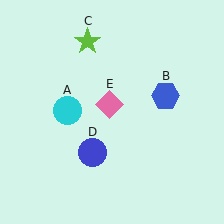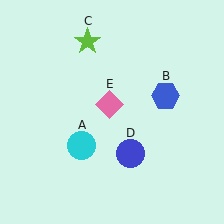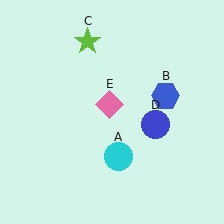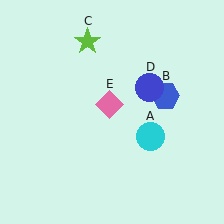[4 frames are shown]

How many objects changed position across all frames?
2 objects changed position: cyan circle (object A), blue circle (object D).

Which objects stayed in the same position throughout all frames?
Blue hexagon (object B) and lime star (object C) and pink diamond (object E) remained stationary.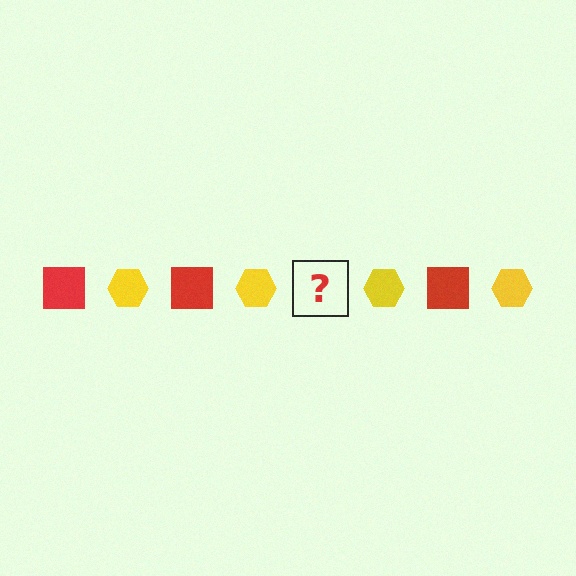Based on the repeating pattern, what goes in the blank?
The blank should be a red square.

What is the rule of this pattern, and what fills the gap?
The rule is that the pattern alternates between red square and yellow hexagon. The gap should be filled with a red square.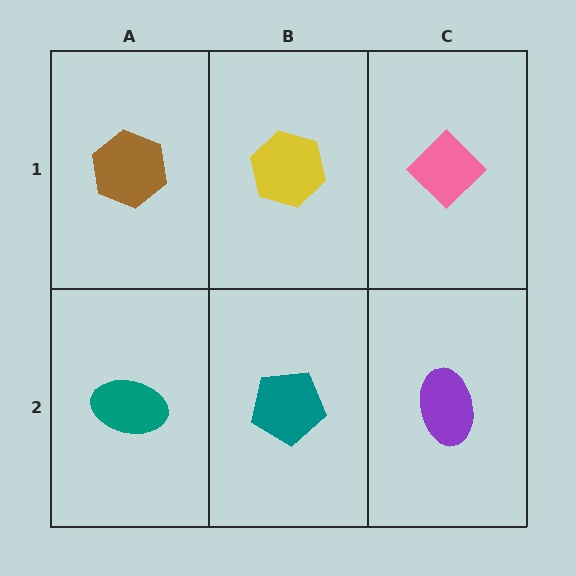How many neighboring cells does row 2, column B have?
3.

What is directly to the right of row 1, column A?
A yellow hexagon.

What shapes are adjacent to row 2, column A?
A brown hexagon (row 1, column A), a teal pentagon (row 2, column B).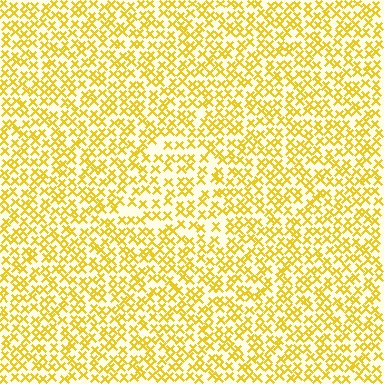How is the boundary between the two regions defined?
The boundary is defined by a change in element density (approximately 1.4x ratio). All elements are the same color, size, and shape.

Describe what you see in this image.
The image contains small yellow elements arranged at two different densities. A triangle-shaped region is visible where the elements are less densely packed than the surrounding area.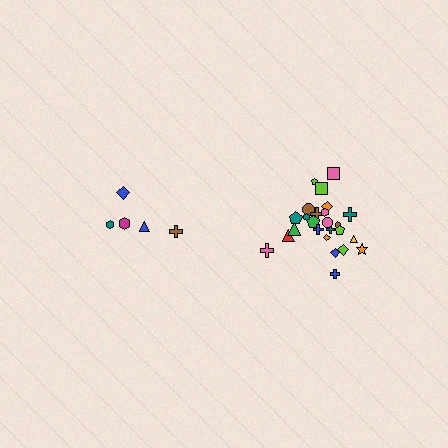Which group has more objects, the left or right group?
The right group.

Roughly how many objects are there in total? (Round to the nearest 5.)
Roughly 30 objects in total.